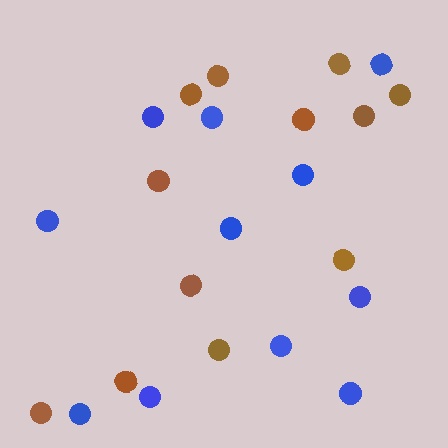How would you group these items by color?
There are 2 groups: one group of brown circles (12) and one group of blue circles (11).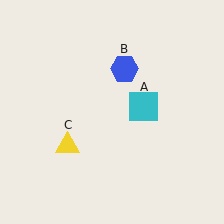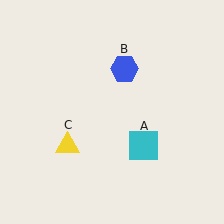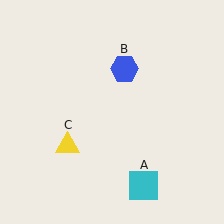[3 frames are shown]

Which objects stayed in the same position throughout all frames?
Blue hexagon (object B) and yellow triangle (object C) remained stationary.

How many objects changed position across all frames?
1 object changed position: cyan square (object A).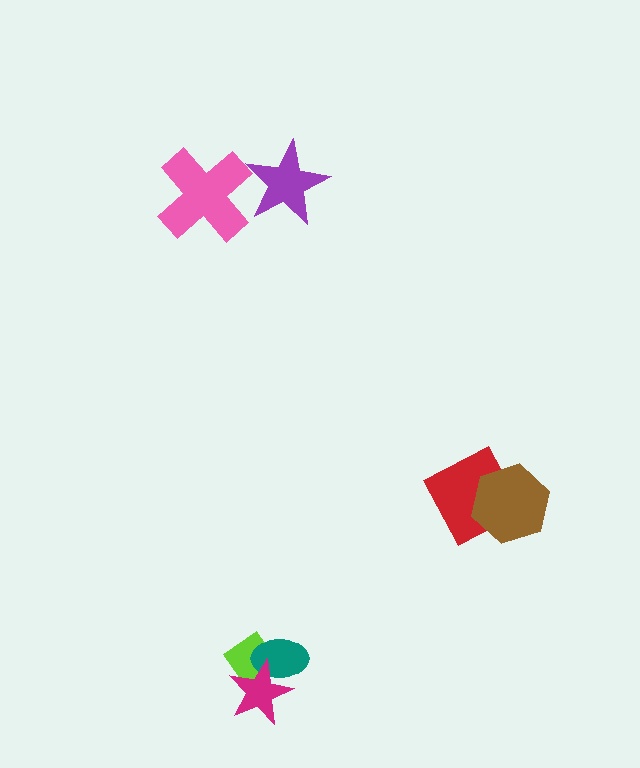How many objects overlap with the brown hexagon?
1 object overlaps with the brown hexagon.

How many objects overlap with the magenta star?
2 objects overlap with the magenta star.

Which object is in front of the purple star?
The pink cross is in front of the purple star.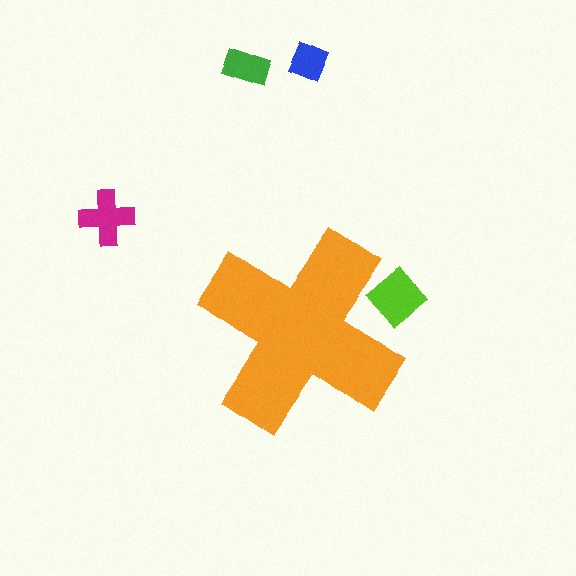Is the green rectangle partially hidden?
No, the green rectangle is fully visible.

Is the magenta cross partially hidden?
No, the magenta cross is fully visible.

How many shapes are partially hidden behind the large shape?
1 shape is partially hidden.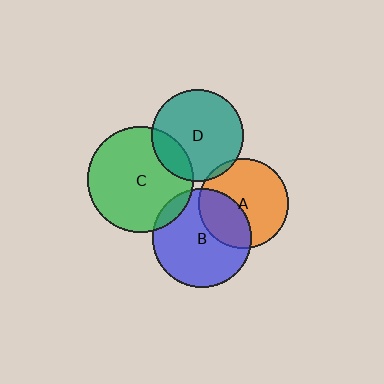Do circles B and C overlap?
Yes.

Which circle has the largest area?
Circle C (green).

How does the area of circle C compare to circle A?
Approximately 1.4 times.